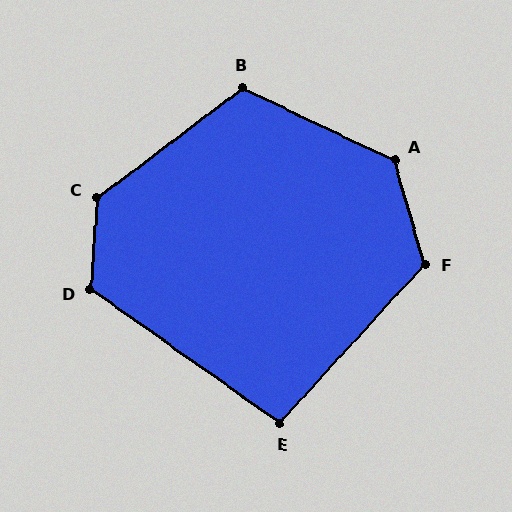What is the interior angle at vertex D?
Approximately 121 degrees (obtuse).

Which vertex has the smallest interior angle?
E, at approximately 97 degrees.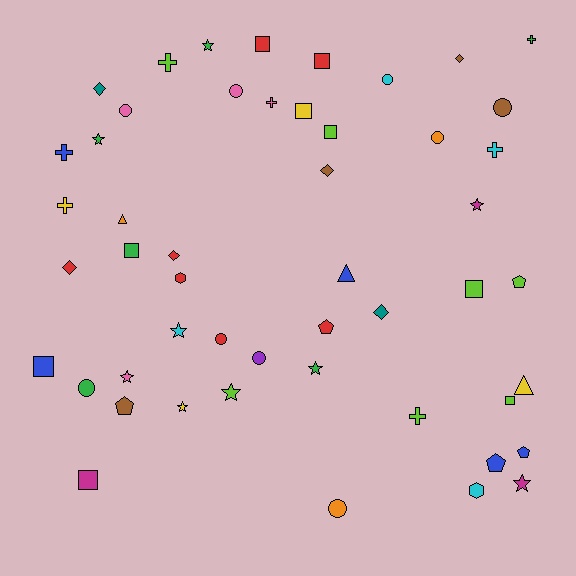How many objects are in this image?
There are 50 objects.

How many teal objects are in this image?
There are 2 teal objects.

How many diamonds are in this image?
There are 6 diamonds.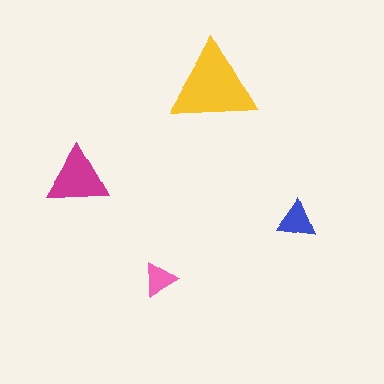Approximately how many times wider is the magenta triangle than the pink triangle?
About 2 times wider.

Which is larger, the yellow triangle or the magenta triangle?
The yellow one.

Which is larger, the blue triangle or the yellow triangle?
The yellow one.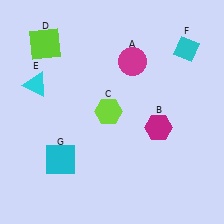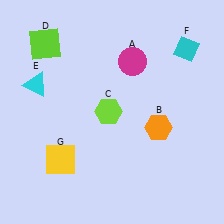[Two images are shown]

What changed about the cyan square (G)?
In Image 1, G is cyan. In Image 2, it changed to yellow.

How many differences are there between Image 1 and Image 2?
There are 2 differences between the two images.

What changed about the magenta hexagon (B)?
In Image 1, B is magenta. In Image 2, it changed to orange.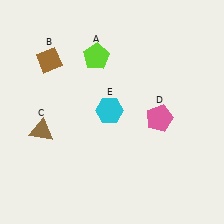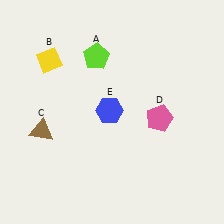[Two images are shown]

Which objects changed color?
B changed from brown to yellow. E changed from cyan to blue.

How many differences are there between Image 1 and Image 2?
There are 2 differences between the two images.